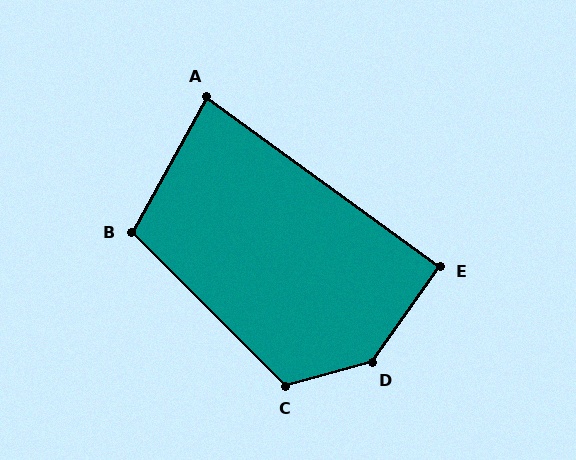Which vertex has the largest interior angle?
D, at approximately 141 degrees.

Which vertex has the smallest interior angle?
A, at approximately 83 degrees.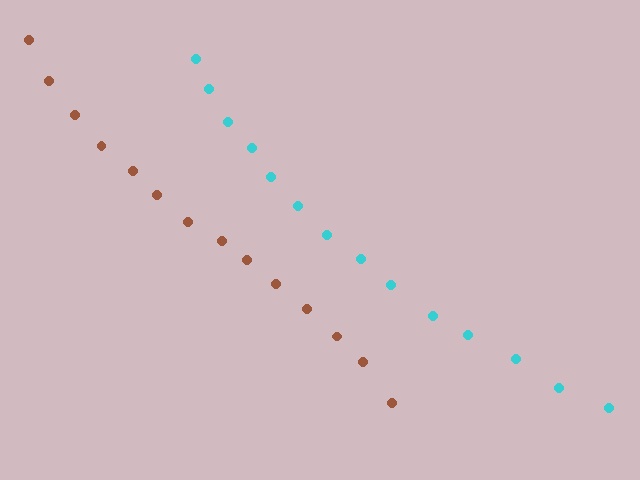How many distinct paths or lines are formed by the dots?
There are 2 distinct paths.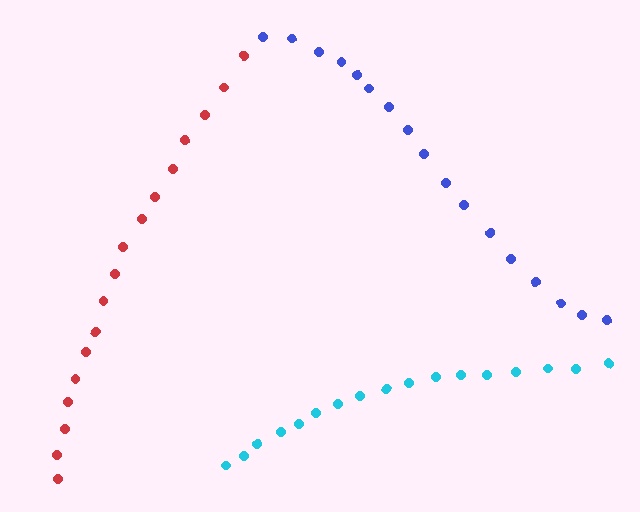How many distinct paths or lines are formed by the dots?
There are 3 distinct paths.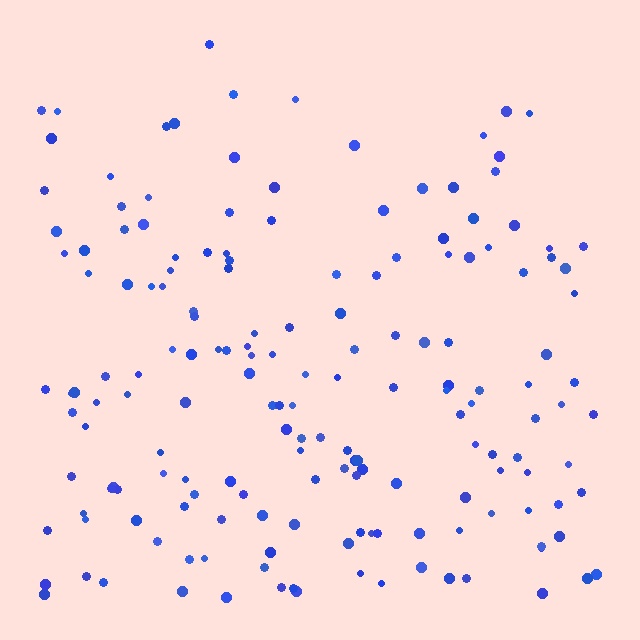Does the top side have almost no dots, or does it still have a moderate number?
Still a moderate number, just noticeably fewer than the bottom.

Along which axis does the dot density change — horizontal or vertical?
Vertical.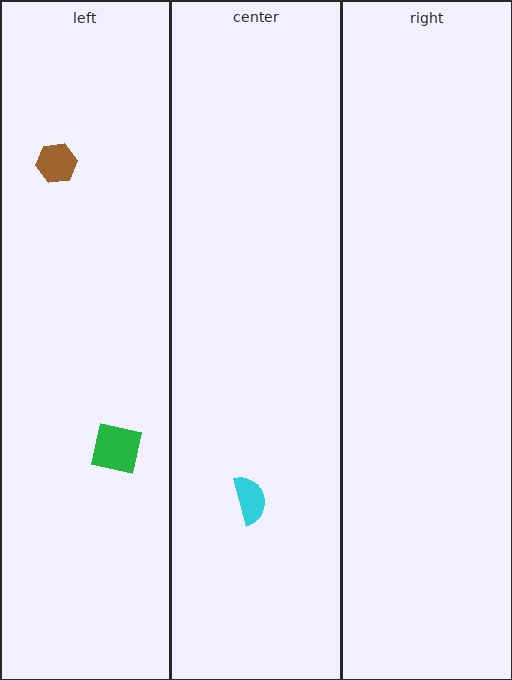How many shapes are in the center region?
1.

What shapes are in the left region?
The green square, the brown hexagon.